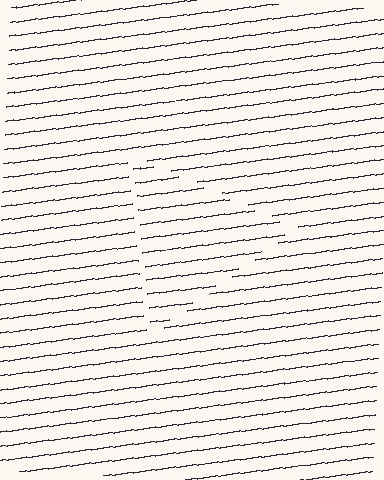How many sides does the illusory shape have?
3 sides — the line-ends trace a triangle.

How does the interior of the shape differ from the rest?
The interior of the shape contains the same grating, shifted by half a period — the contour is defined by the phase discontinuity where line-ends from the inner and outer gratings abut.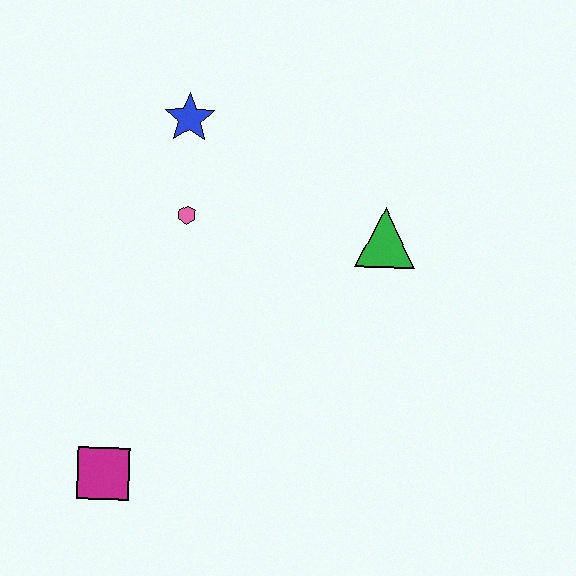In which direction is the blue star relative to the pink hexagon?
The blue star is above the pink hexagon.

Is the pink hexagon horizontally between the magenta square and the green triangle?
Yes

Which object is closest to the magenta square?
The pink hexagon is closest to the magenta square.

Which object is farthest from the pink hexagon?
The magenta square is farthest from the pink hexagon.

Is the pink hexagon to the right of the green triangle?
No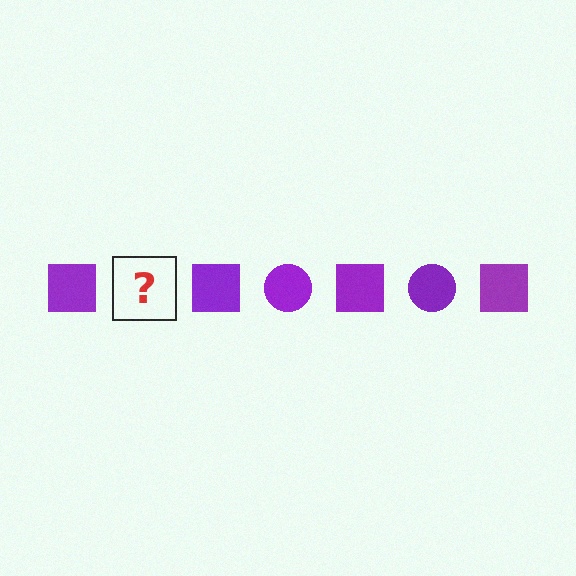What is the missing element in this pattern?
The missing element is a purple circle.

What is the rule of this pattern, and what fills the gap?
The rule is that the pattern cycles through square, circle shapes in purple. The gap should be filled with a purple circle.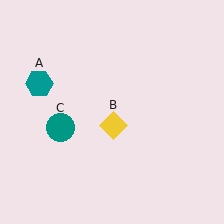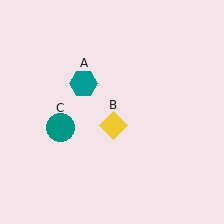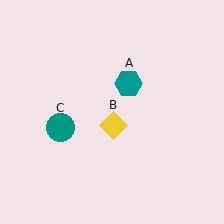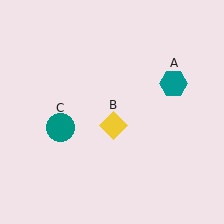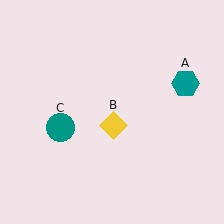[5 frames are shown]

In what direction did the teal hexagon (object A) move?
The teal hexagon (object A) moved right.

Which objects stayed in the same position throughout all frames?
Yellow diamond (object B) and teal circle (object C) remained stationary.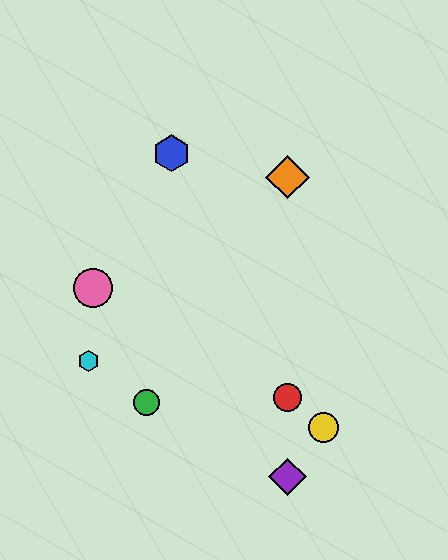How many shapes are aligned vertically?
3 shapes (the red circle, the purple diamond, the orange diamond) are aligned vertically.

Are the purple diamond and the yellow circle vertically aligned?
No, the purple diamond is at x≈287 and the yellow circle is at x≈324.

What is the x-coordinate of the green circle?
The green circle is at x≈146.